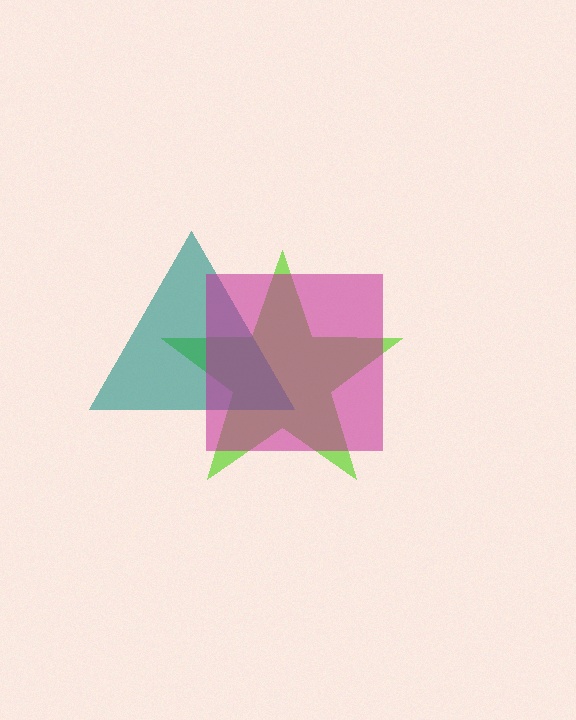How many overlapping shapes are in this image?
There are 3 overlapping shapes in the image.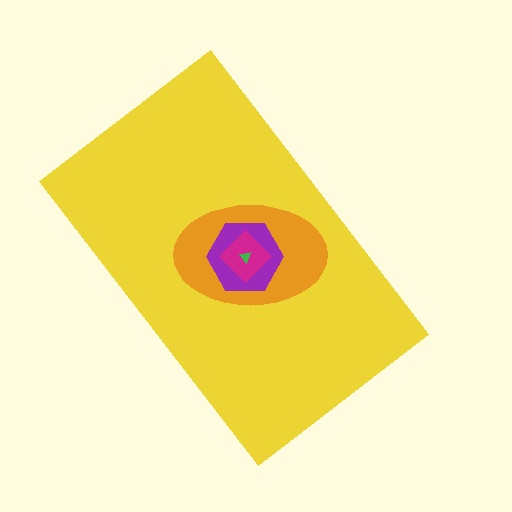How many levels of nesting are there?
5.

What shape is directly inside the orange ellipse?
The purple hexagon.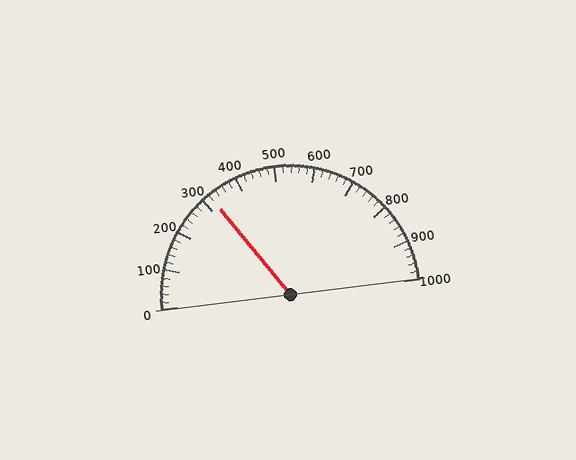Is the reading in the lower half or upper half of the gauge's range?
The reading is in the lower half of the range (0 to 1000).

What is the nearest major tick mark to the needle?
The nearest major tick mark is 300.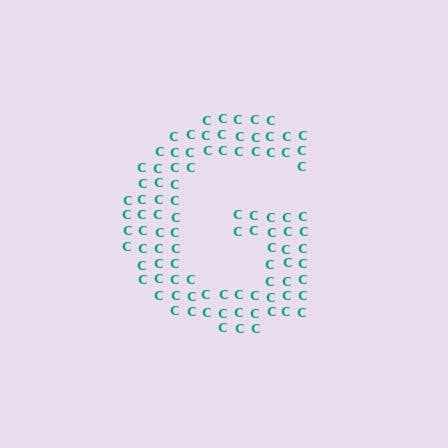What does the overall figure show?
The overall figure shows the letter G.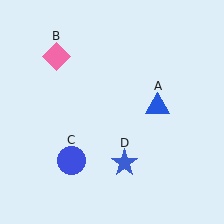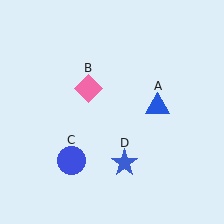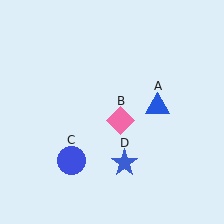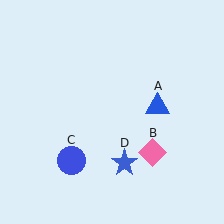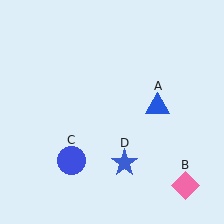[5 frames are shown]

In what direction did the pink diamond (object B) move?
The pink diamond (object B) moved down and to the right.